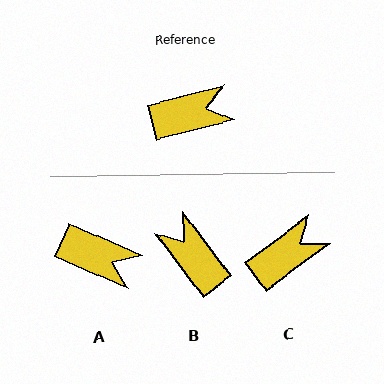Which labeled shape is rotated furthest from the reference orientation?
B, about 112 degrees away.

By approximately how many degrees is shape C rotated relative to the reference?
Approximately 21 degrees counter-clockwise.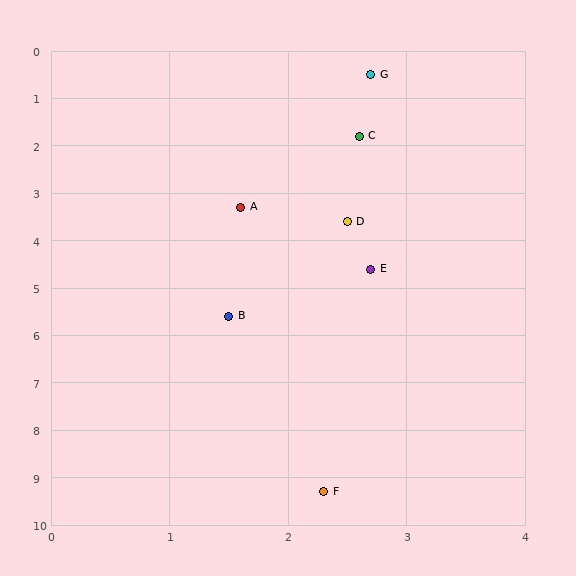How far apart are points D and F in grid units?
Points D and F are about 5.7 grid units apart.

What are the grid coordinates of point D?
Point D is at approximately (2.5, 3.6).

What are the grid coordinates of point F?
Point F is at approximately (2.3, 9.3).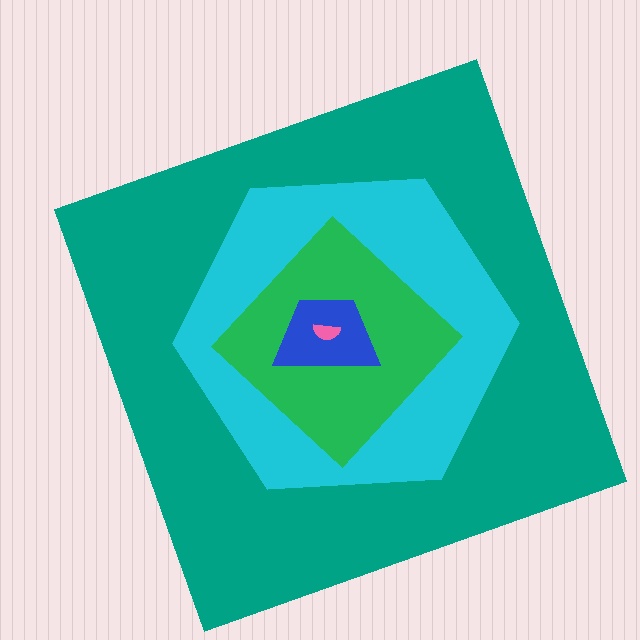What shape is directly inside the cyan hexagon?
The green diamond.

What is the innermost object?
The pink semicircle.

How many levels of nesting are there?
5.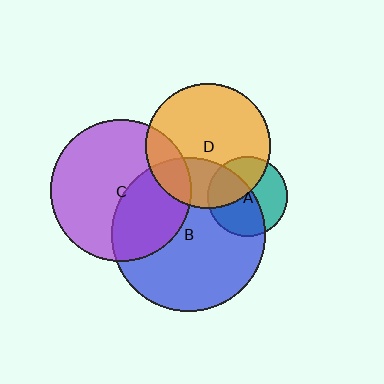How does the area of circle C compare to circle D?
Approximately 1.3 times.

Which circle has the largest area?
Circle B (blue).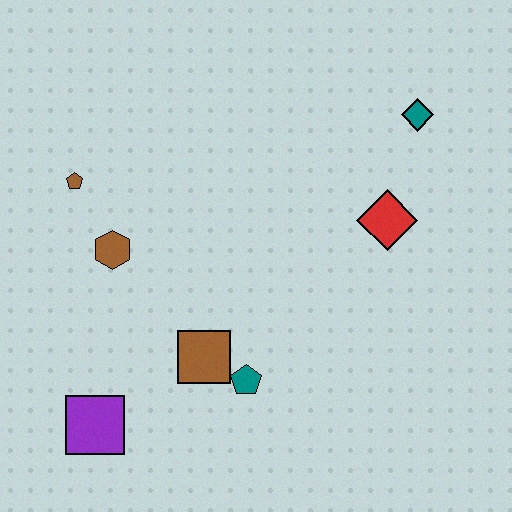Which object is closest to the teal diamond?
The red diamond is closest to the teal diamond.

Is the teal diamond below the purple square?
No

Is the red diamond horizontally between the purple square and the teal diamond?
Yes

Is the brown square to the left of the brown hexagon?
No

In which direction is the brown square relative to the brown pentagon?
The brown square is below the brown pentagon.